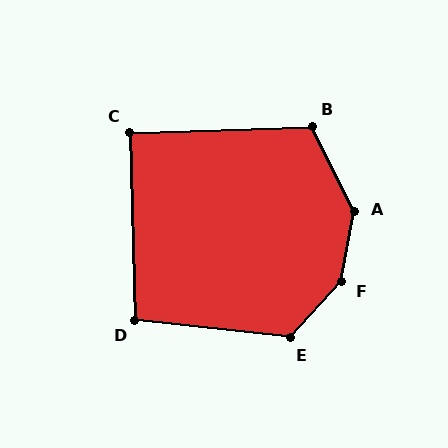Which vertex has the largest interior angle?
F, at approximately 148 degrees.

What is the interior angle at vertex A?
Approximately 143 degrees (obtuse).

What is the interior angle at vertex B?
Approximately 115 degrees (obtuse).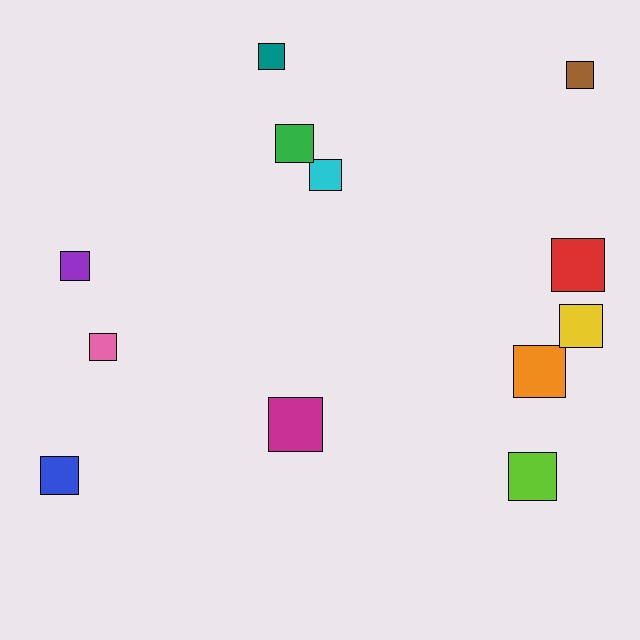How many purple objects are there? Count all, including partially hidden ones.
There is 1 purple object.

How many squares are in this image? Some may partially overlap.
There are 12 squares.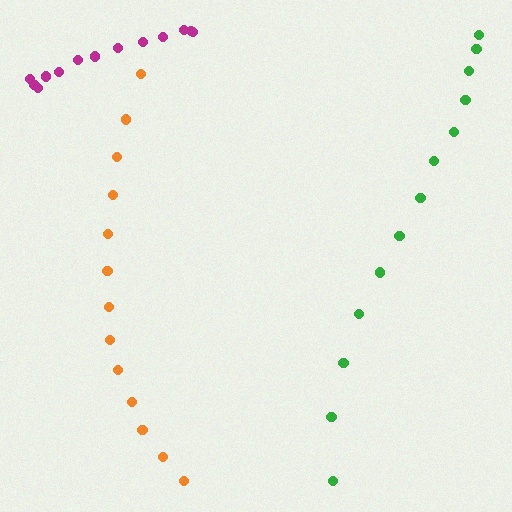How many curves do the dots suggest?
There are 3 distinct paths.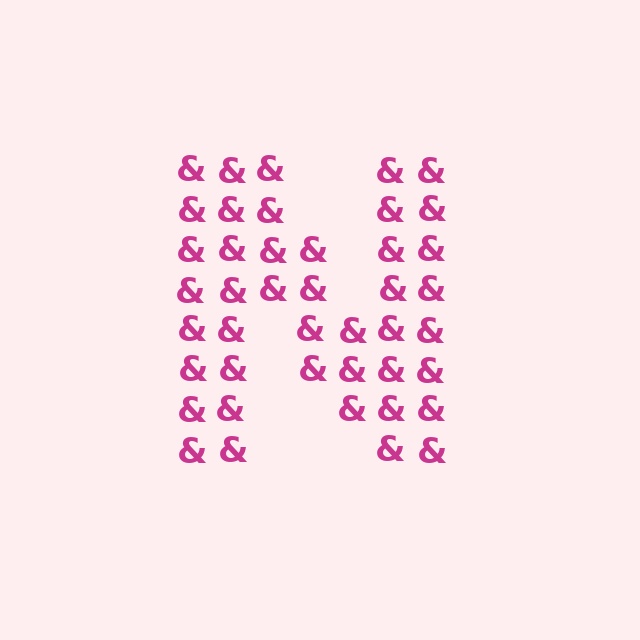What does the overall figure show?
The overall figure shows the letter N.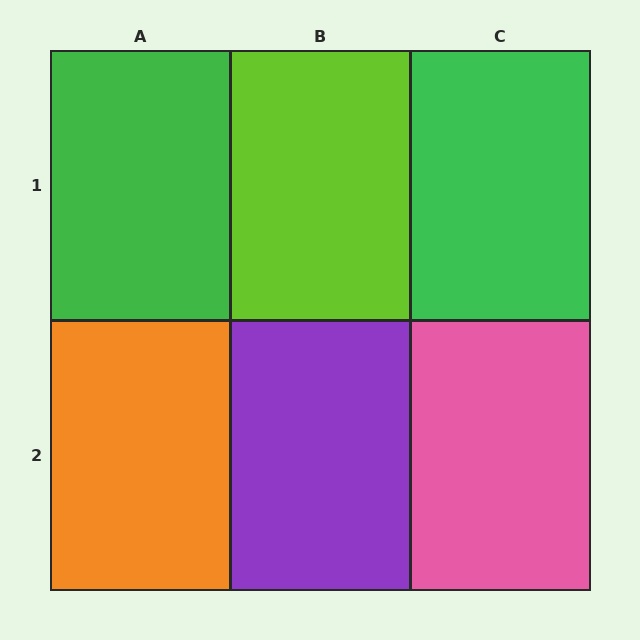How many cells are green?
2 cells are green.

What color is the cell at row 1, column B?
Lime.